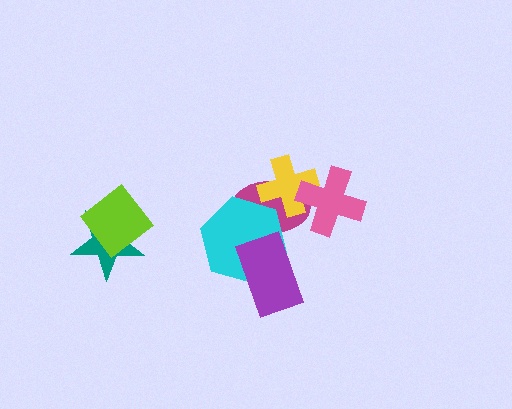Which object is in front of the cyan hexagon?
The purple rectangle is in front of the cyan hexagon.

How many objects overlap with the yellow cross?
2 objects overlap with the yellow cross.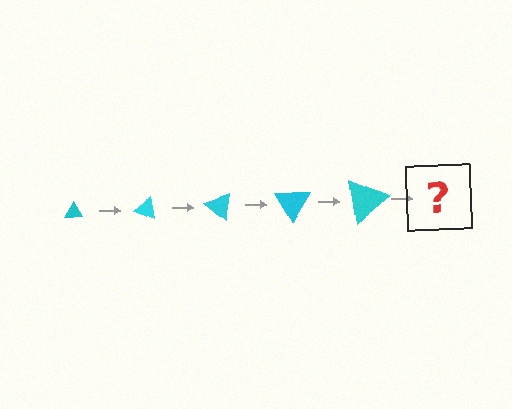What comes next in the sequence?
The next element should be a triangle, larger than the previous one and rotated 100 degrees from the start.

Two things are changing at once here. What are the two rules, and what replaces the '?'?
The two rules are that the triangle grows larger each step and it rotates 20 degrees each step. The '?' should be a triangle, larger than the previous one and rotated 100 degrees from the start.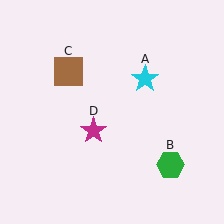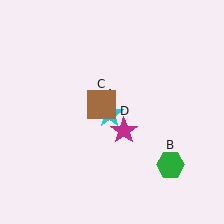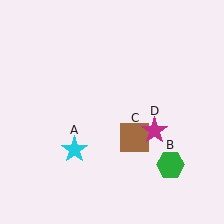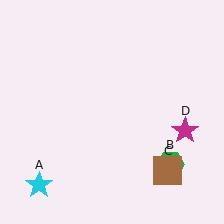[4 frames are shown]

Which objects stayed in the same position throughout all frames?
Green hexagon (object B) remained stationary.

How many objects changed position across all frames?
3 objects changed position: cyan star (object A), brown square (object C), magenta star (object D).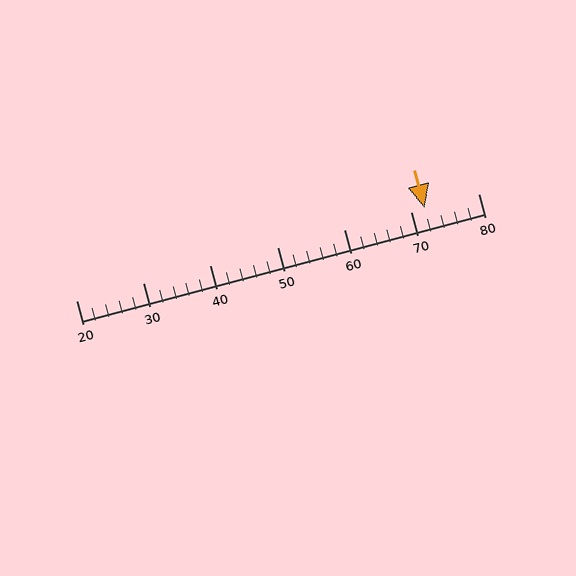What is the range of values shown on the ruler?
The ruler shows values from 20 to 80.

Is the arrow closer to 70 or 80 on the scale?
The arrow is closer to 70.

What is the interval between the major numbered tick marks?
The major tick marks are spaced 10 units apart.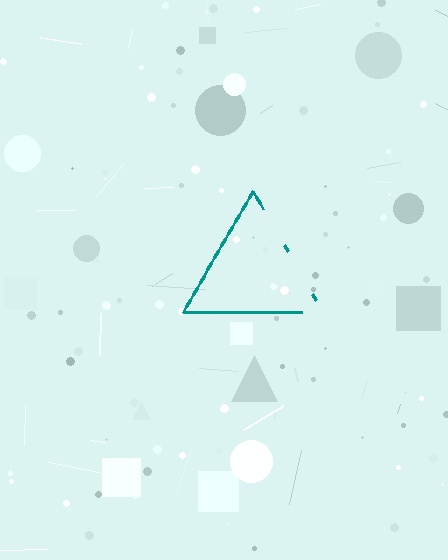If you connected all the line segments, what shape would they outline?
They would outline a triangle.